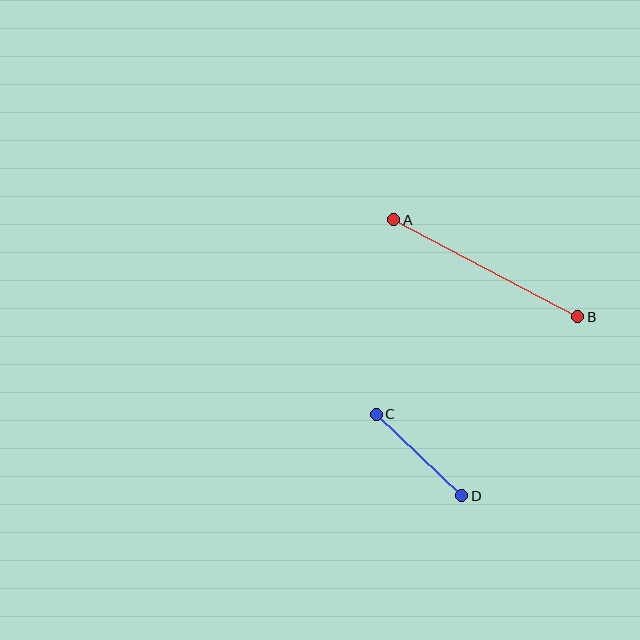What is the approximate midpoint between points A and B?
The midpoint is at approximately (486, 268) pixels.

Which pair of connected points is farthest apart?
Points A and B are farthest apart.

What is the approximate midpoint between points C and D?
The midpoint is at approximately (419, 455) pixels.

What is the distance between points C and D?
The distance is approximately 118 pixels.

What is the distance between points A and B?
The distance is approximately 208 pixels.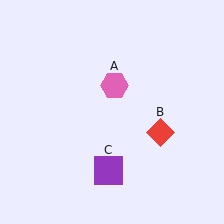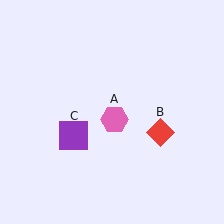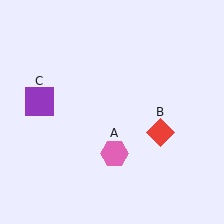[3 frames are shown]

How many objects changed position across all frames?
2 objects changed position: pink hexagon (object A), purple square (object C).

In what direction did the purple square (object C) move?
The purple square (object C) moved up and to the left.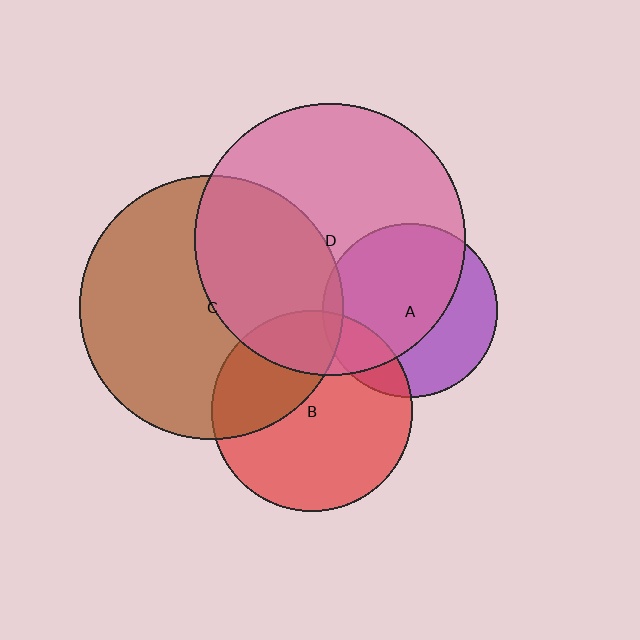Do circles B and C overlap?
Yes.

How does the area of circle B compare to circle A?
Approximately 1.3 times.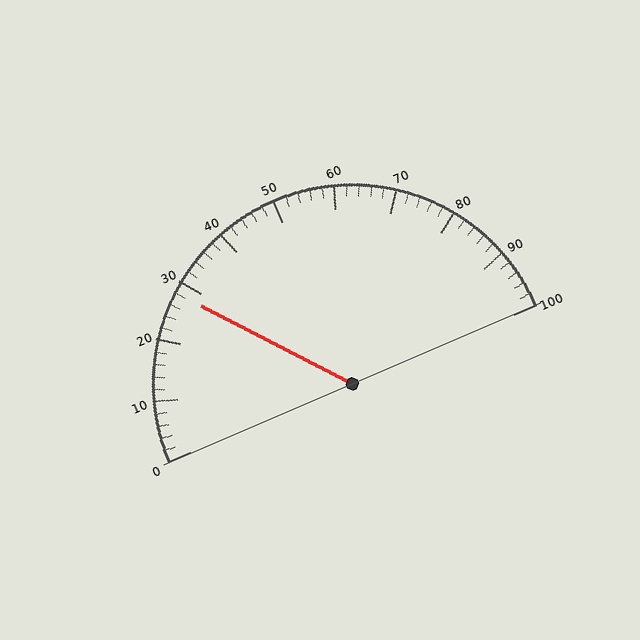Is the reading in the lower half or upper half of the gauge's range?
The reading is in the lower half of the range (0 to 100).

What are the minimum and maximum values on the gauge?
The gauge ranges from 0 to 100.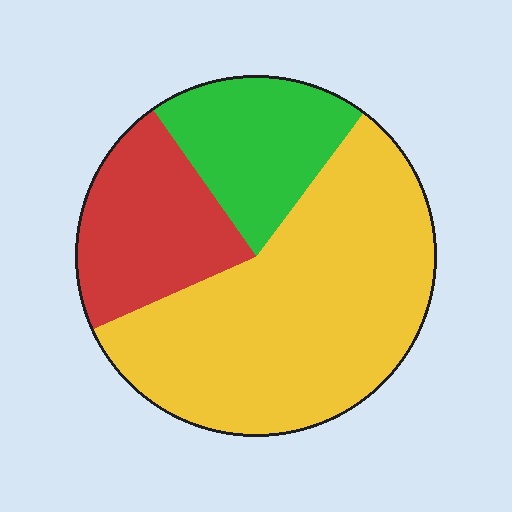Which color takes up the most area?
Yellow, at roughly 60%.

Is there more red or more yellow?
Yellow.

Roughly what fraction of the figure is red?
Red takes up about one fifth (1/5) of the figure.